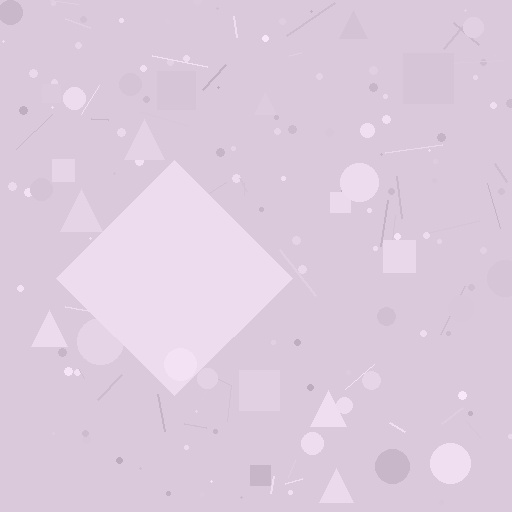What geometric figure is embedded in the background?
A diamond is embedded in the background.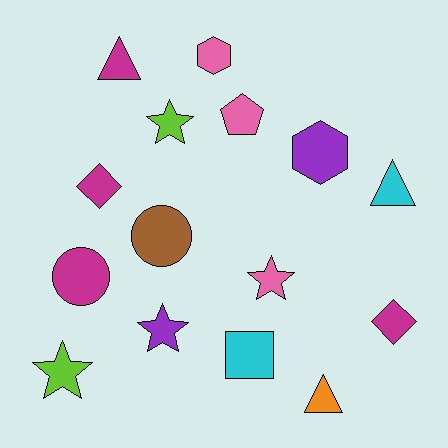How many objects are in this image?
There are 15 objects.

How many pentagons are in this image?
There is 1 pentagon.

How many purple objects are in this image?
There are 2 purple objects.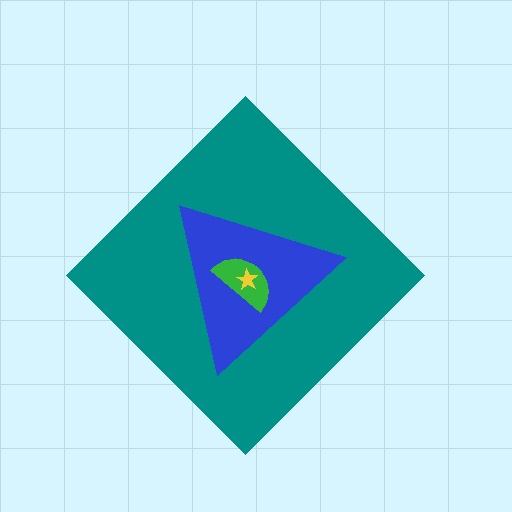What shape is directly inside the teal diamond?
The blue triangle.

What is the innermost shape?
The yellow star.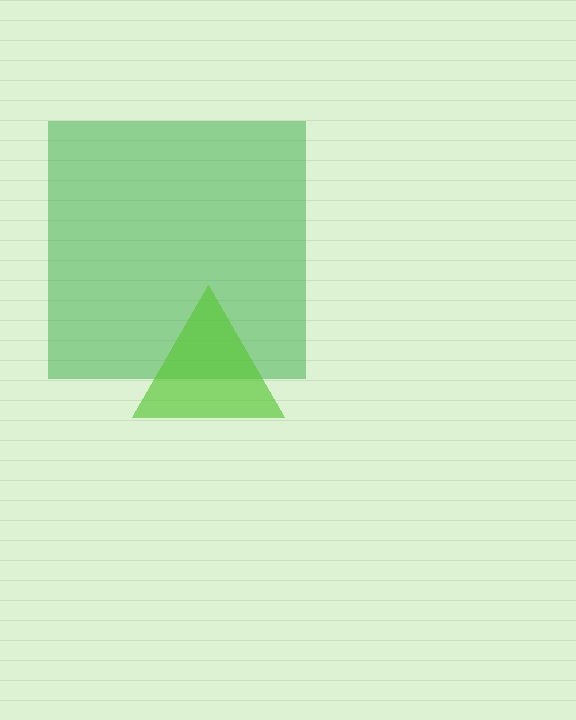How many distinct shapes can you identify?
There are 2 distinct shapes: a green square, a lime triangle.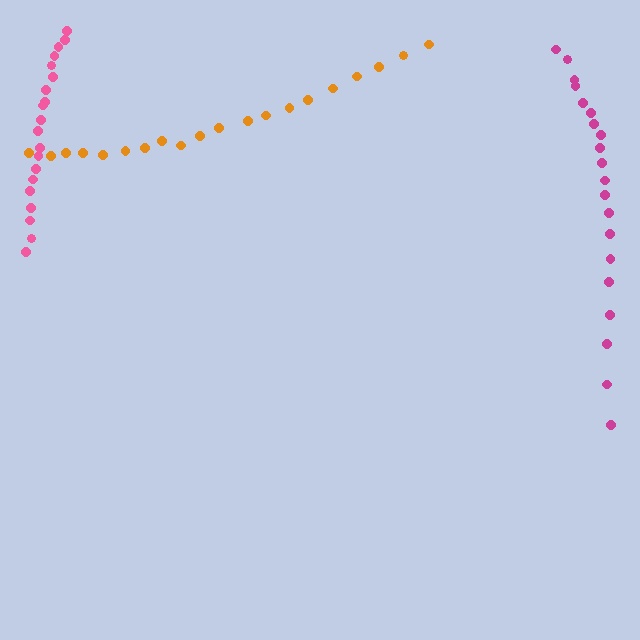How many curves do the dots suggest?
There are 3 distinct paths.